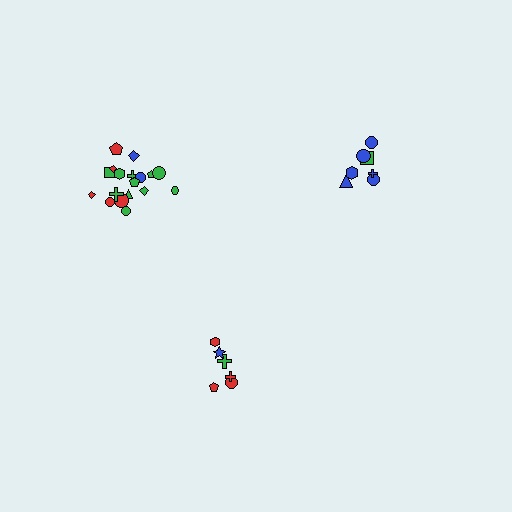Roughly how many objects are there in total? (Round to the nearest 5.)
Roughly 30 objects in total.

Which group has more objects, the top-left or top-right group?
The top-left group.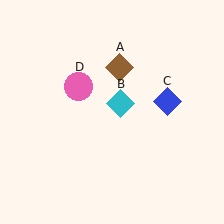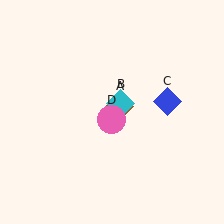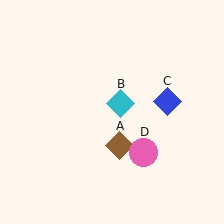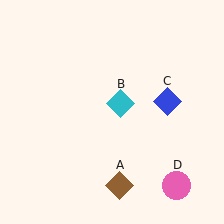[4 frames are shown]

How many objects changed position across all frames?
2 objects changed position: brown diamond (object A), pink circle (object D).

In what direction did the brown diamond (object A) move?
The brown diamond (object A) moved down.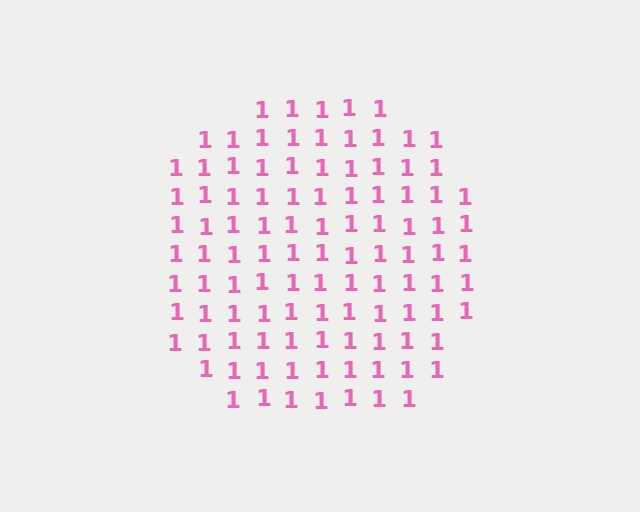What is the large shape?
The large shape is a circle.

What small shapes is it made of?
It is made of small digit 1's.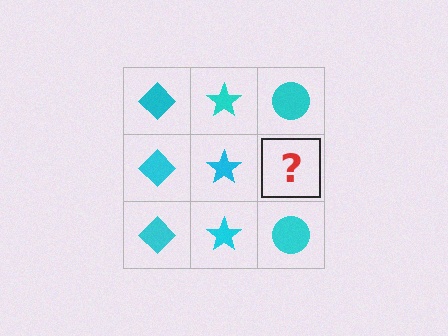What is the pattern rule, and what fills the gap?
The rule is that each column has a consistent shape. The gap should be filled with a cyan circle.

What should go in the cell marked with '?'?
The missing cell should contain a cyan circle.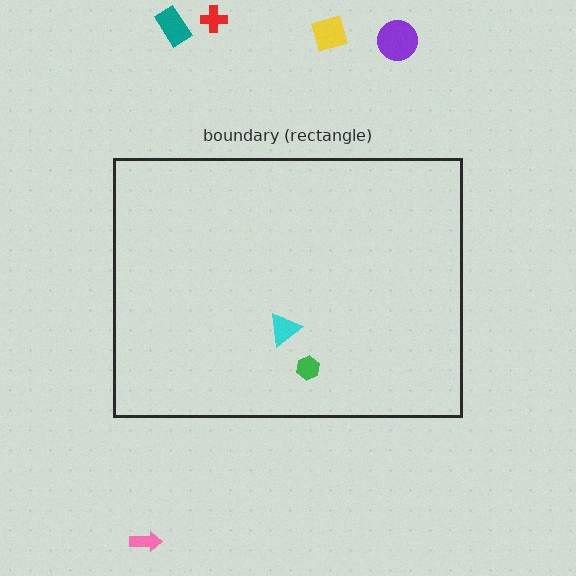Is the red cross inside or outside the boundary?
Outside.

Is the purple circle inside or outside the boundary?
Outside.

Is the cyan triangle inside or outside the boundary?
Inside.